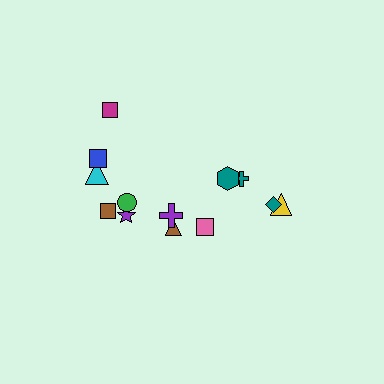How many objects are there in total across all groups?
There are 13 objects.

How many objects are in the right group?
There are 5 objects.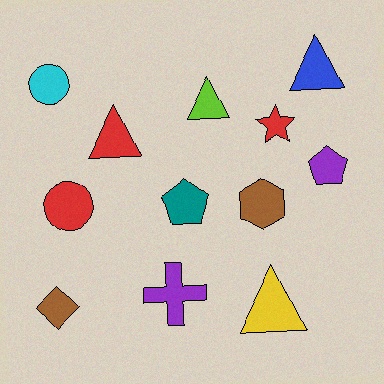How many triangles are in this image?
There are 4 triangles.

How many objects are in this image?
There are 12 objects.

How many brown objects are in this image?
There are 2 brown objects.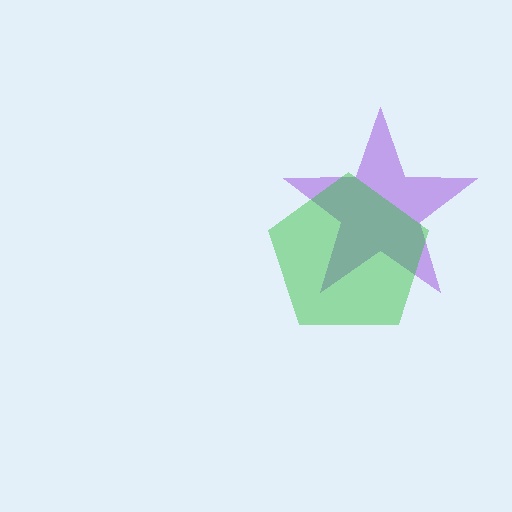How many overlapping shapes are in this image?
There are 2 overlapping shapes in the image.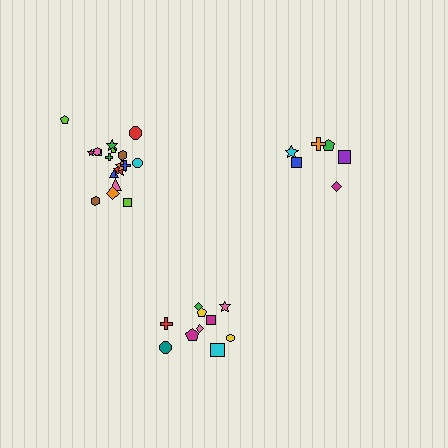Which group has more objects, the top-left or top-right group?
The top-left group.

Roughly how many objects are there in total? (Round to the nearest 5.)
Roughly 35 objects in total.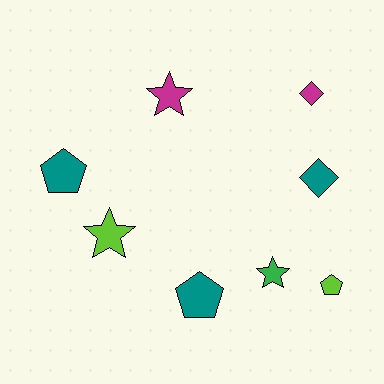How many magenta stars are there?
There is 1 magenta star.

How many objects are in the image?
There are 8 objects.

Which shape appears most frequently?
Pentagon, with 3 objects.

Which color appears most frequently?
Teal, with 3 objects.